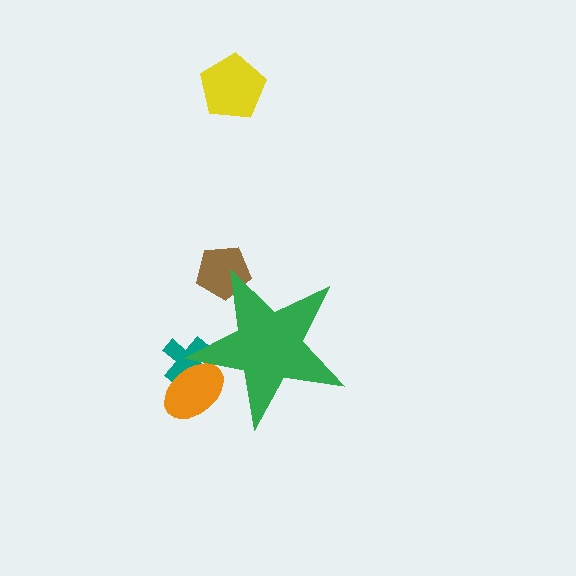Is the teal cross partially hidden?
Yes, the teal cross is partially hidden behind the green star.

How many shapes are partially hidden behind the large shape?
3 shapes are partially hidden.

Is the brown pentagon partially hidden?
Yes, the brown pentagon is partially hidden behind the green star.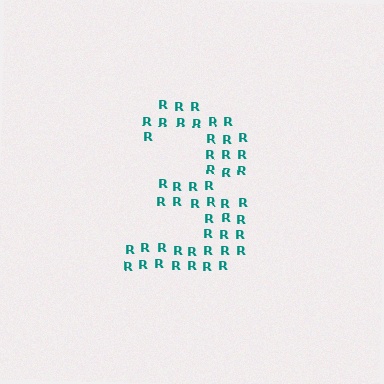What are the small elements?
The small elements are letter R's.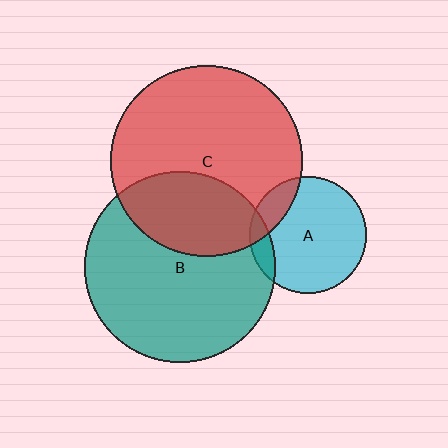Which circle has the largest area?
Circle C (red).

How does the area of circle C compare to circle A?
Approximately 2.7 times.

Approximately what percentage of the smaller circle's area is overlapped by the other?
Approximately 15%.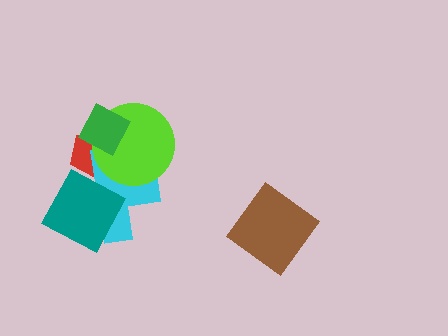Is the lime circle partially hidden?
Yes, it is partially covered by another shape.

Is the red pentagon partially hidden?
Yes, it is partially covered by another shape.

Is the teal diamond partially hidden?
No, no other shape covers it.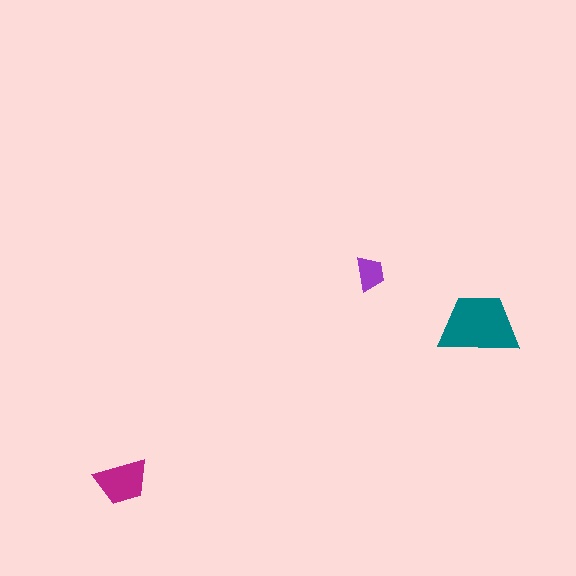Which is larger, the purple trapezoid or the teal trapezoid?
The teal one.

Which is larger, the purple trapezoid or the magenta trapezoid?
The magenta one.